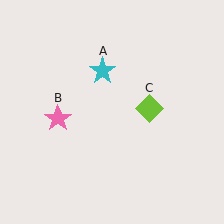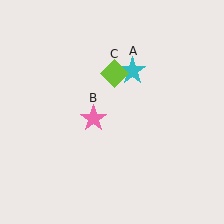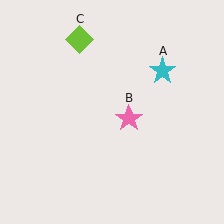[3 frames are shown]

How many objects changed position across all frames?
3 objects changed position: cyan star (object A), pink star (object B), lime diamond (object C).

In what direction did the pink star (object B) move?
The pink star (object B) moved right.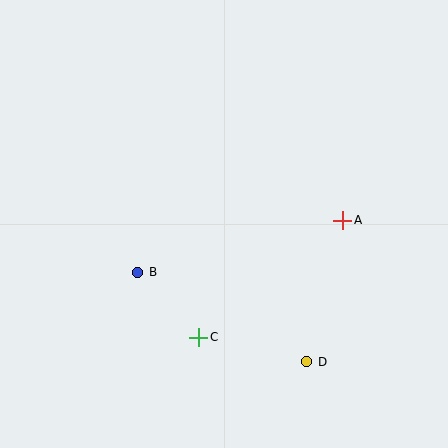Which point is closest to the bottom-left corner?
Point B is closest to the bottom-left corner.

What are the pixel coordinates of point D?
Point D is at (307, 362).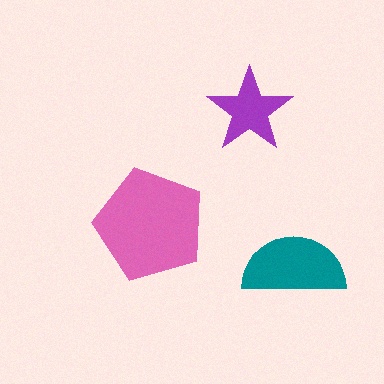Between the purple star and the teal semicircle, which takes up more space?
The teal semicircle.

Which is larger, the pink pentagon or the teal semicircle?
The pink pentagon.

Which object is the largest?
The pink pentagon.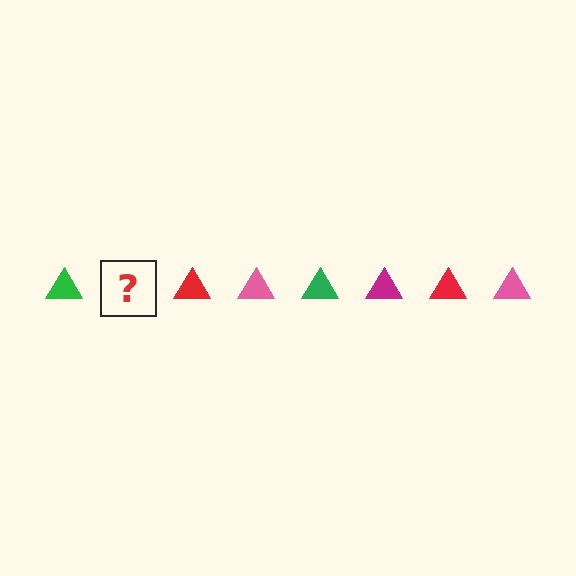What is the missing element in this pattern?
The missing element is a magenta triangle.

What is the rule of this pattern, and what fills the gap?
The rule is that the pattern cycles through green, magenta, red, pink triangles. The gap should be filled with a magenta triangle.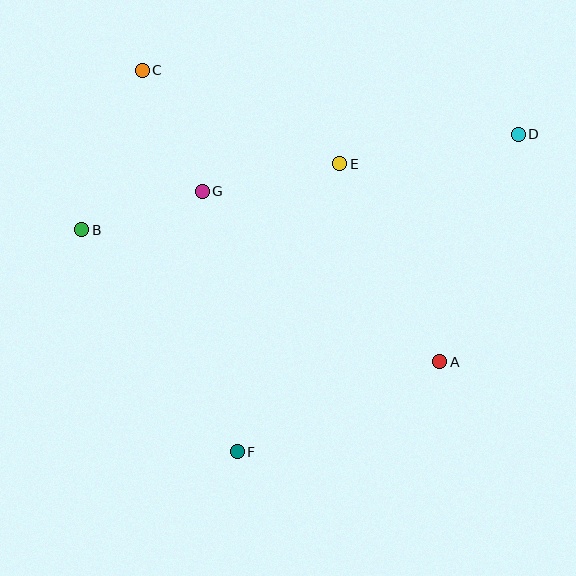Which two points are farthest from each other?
Points B and D are farthest from each other.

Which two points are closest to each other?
Points B and G are closest to each other.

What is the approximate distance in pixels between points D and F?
The distance between D and F is approximately 424 pixels.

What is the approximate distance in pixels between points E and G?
The distance between E and G is approximately 140 pixels.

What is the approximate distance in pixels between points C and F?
The distance between C and F is approximately 393 pixels.